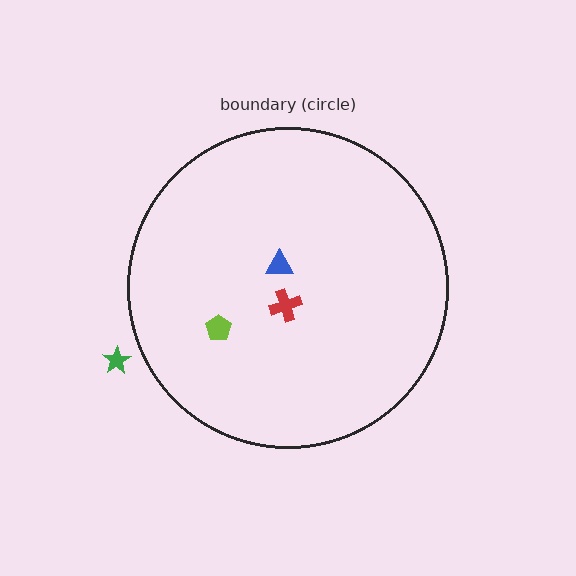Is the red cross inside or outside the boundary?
Inside.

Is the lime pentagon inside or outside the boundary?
Inside.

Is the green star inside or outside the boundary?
Outside.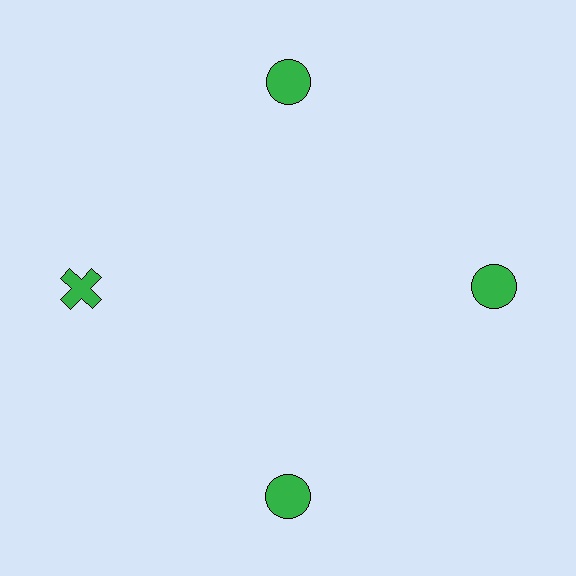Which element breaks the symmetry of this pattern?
The green cross at roughly the 9 o'clock position breaks the symmetry. All other shapes are green circles.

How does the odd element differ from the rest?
It has a different shape: cross instead of circle.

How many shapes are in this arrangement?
There are 4 shapes arranged in a ring pattern.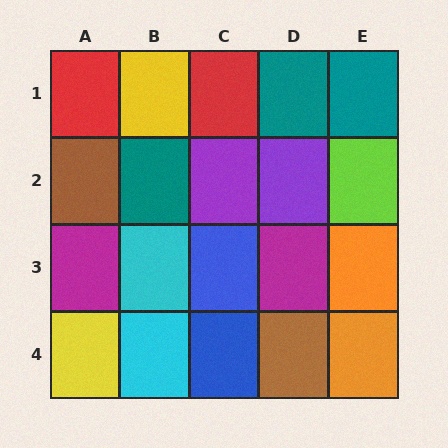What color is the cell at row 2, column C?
Purple.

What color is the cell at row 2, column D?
Purple.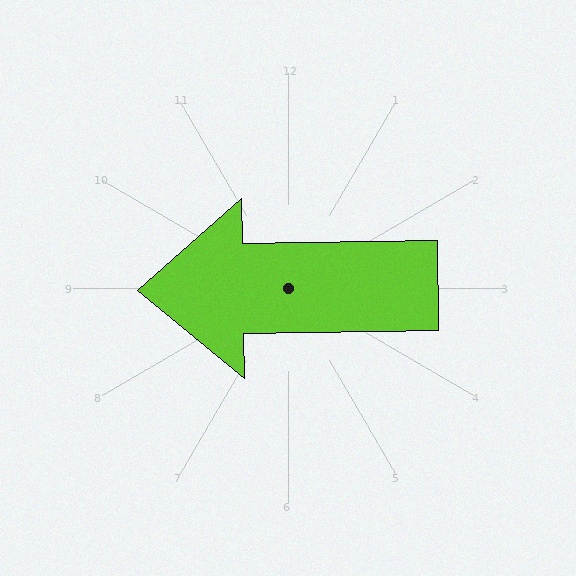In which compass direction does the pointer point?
West.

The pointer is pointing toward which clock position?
Roughly 9 o'clock.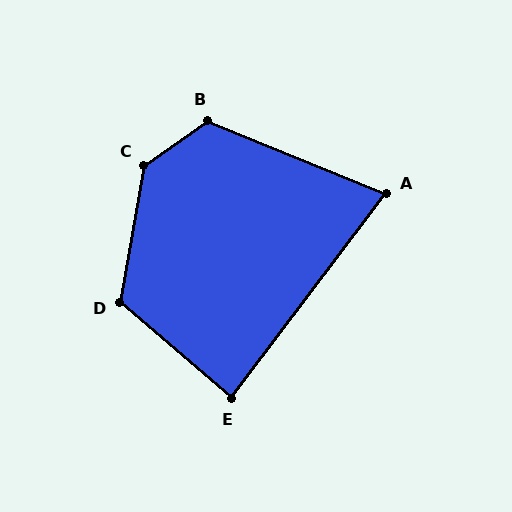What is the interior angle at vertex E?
Approximately 86 degrees (approximately right).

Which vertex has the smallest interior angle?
A, at approximately 75 degrees.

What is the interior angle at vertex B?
Approximately 122 degrees (obtuse).